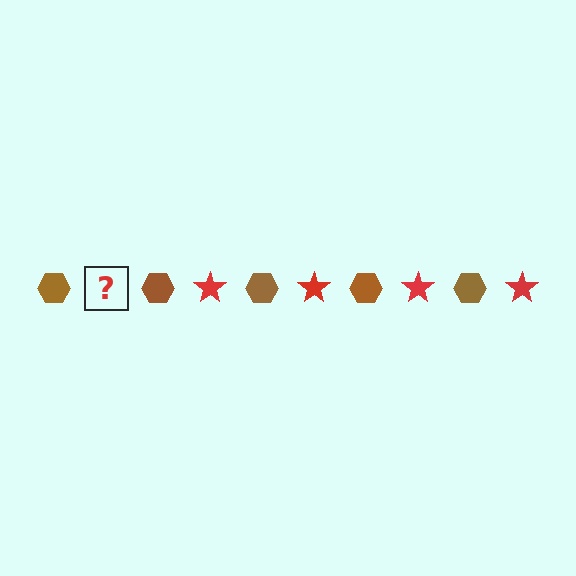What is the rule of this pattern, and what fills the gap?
The rule is that the pattern alternates between brown hexagon and red star. The gap should be filled with a red star.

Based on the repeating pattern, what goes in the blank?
The blank should be a red star.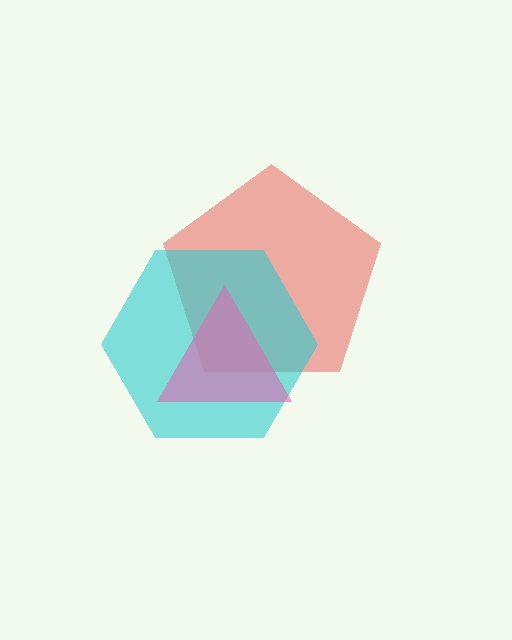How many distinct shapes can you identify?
There are 3 distinct shapes: a red pentagon, a cyan hexagon, a pink triangle.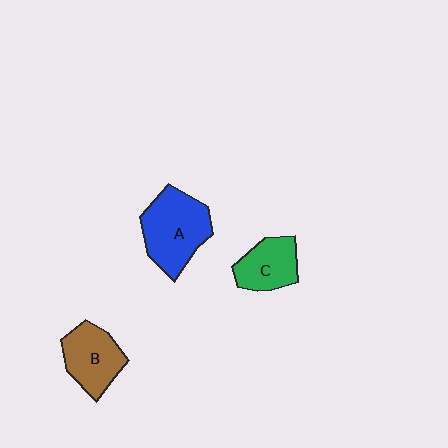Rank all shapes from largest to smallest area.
From largest to smallest: A (blue), B (brown), C (green).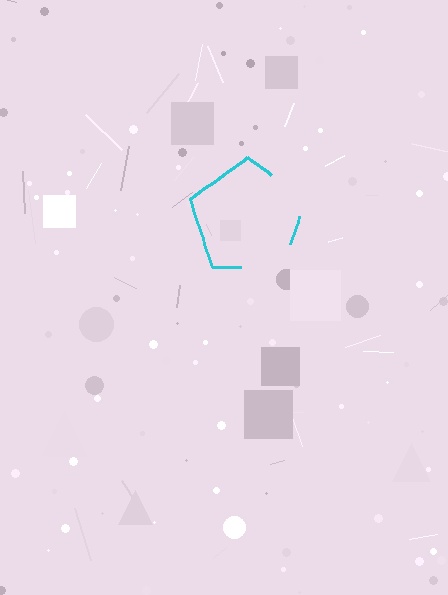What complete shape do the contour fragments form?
The contour fragments form a pentagon.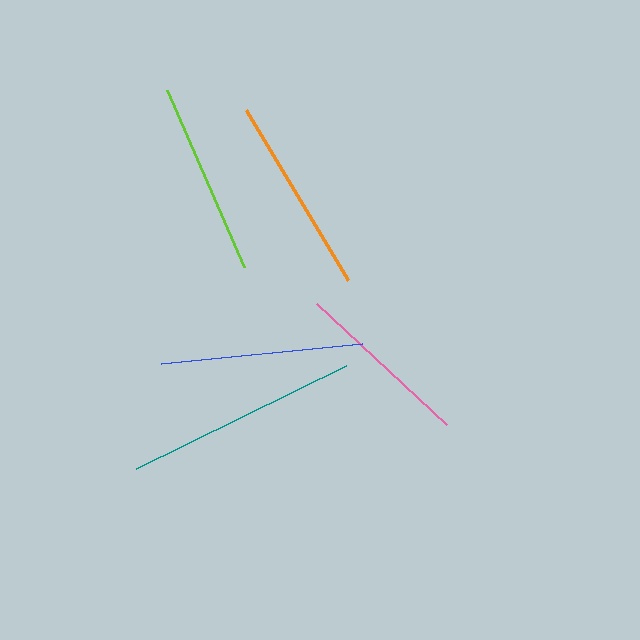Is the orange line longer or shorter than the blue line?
The blue line is longer than the orange line.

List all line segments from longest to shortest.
From longest to shortest: teal, blue, orange, lime, pink.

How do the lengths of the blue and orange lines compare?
The blue and orange lines are approximately the same length.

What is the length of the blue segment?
The blue segment is approximately 202 pixels long.